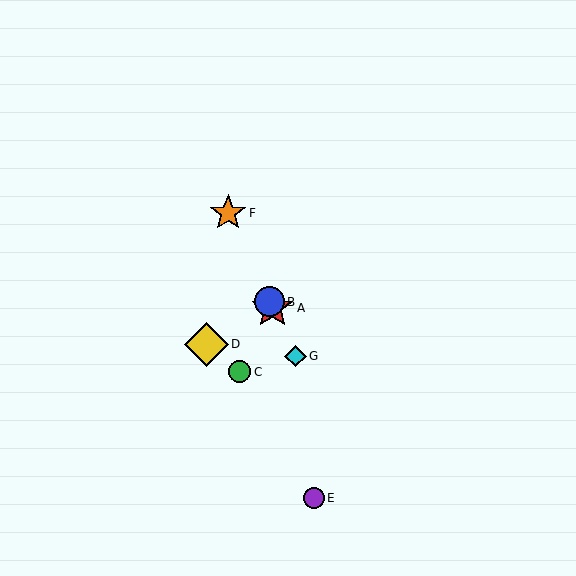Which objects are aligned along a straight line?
Objects A, B, F, G are aligned along a straight line.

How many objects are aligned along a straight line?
4 objects (A, B, F, G) are aligned along a straight line.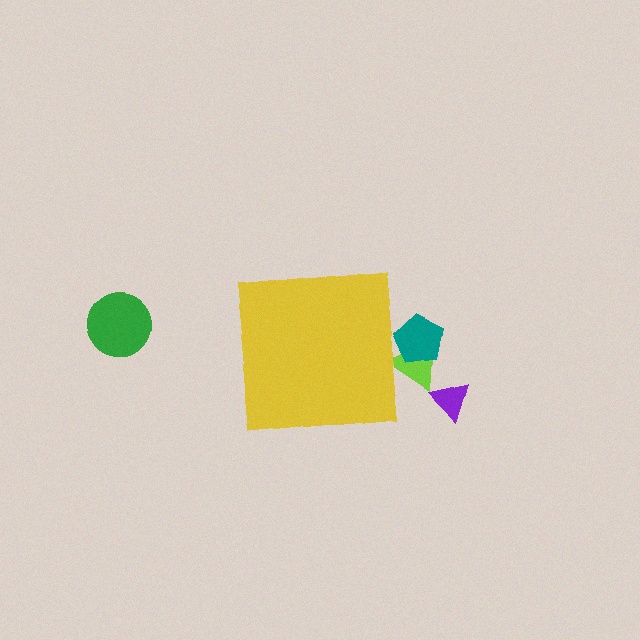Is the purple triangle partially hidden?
No, the purple triangle is fully visible.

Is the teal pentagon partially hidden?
Yes, the teal pentagon is partially hidden behind the yellow square.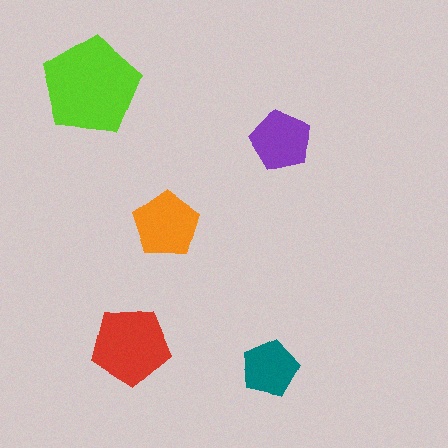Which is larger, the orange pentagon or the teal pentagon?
The orange one.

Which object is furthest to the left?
The lime pentagon is leftmost.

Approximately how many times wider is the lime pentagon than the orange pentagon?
About 1.5 times wider.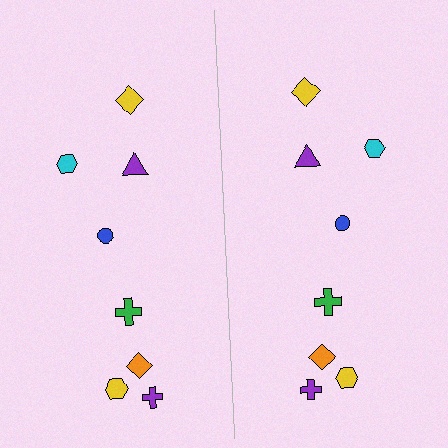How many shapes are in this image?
There are 16 shapes in this image.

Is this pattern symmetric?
Yes, this pattern has bilateral (reflection) symmetry.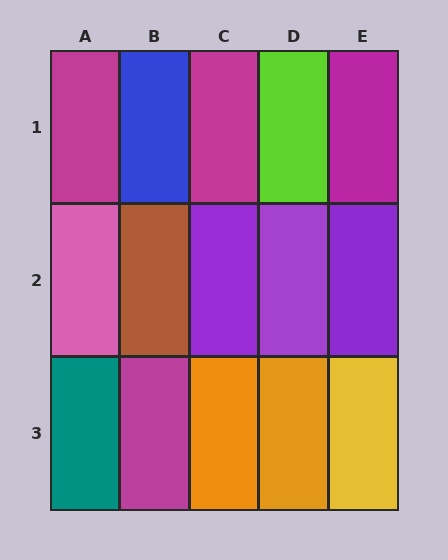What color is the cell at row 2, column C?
Purple.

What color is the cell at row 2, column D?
Purple.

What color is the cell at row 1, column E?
Magenta.